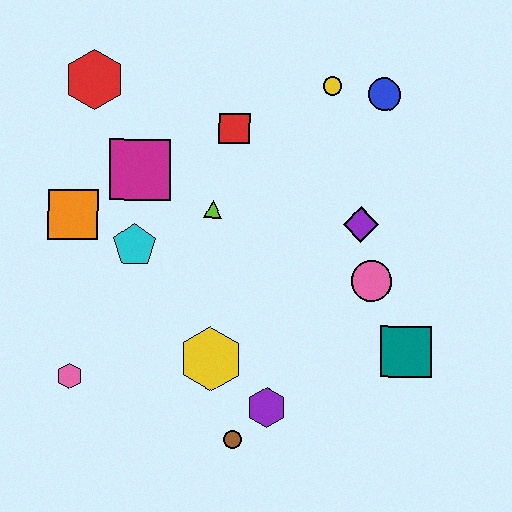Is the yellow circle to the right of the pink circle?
No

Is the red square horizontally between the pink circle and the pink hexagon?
Yes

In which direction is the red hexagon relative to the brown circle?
The red hexagon is above the brown circle.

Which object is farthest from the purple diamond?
The pink hexagon is farthest from the purple diamond.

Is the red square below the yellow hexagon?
No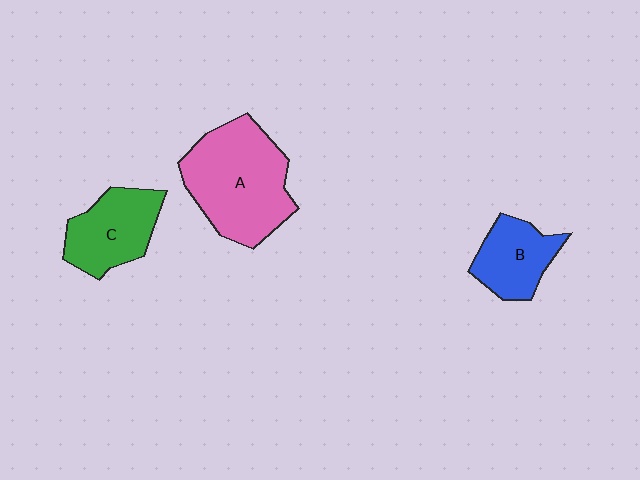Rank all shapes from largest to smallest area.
From largest to smallest: A (pink), C (green), B (blue).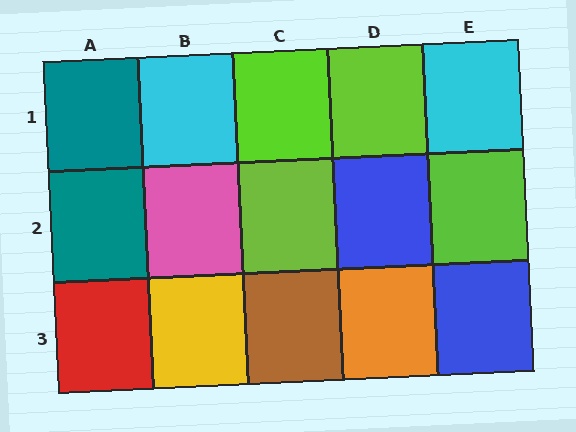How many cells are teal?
2 cells are teal.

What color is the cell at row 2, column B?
Pink.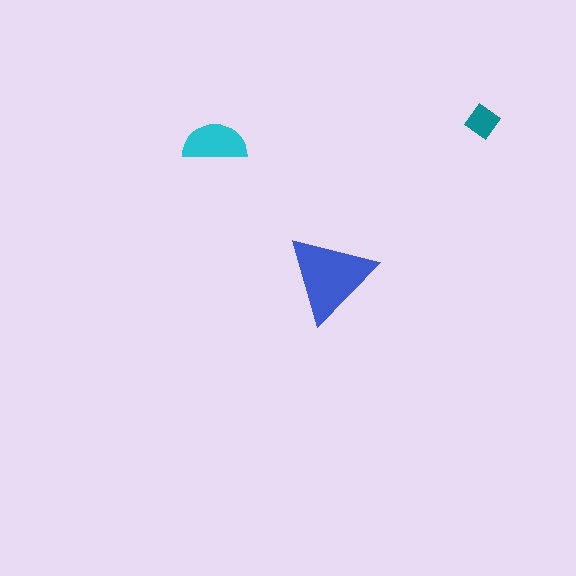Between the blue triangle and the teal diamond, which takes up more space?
The blue triangle.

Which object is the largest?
The blue triangle.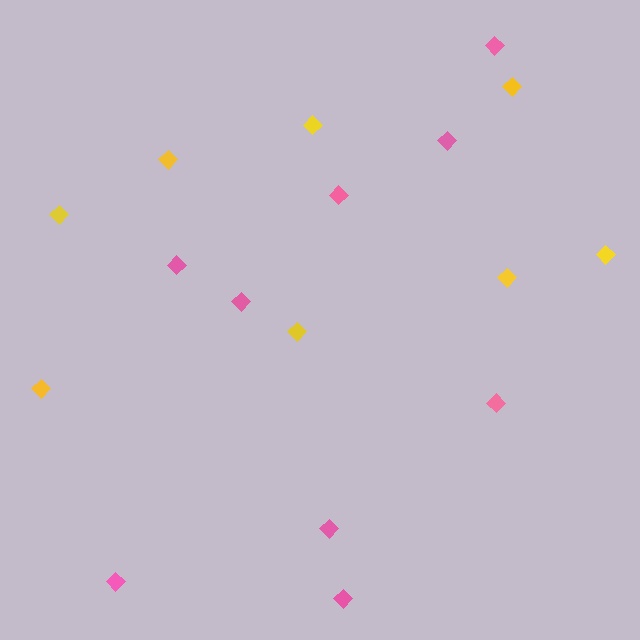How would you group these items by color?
There are 2 groups: one group of pink diamonds (9) and one group of yellow diamonds (8).